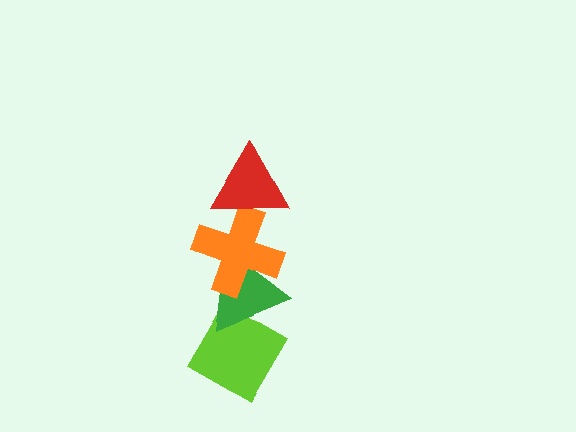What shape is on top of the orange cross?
The red triangle is on top of the orange cross.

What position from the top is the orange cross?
The orange cross is 2nd from the top.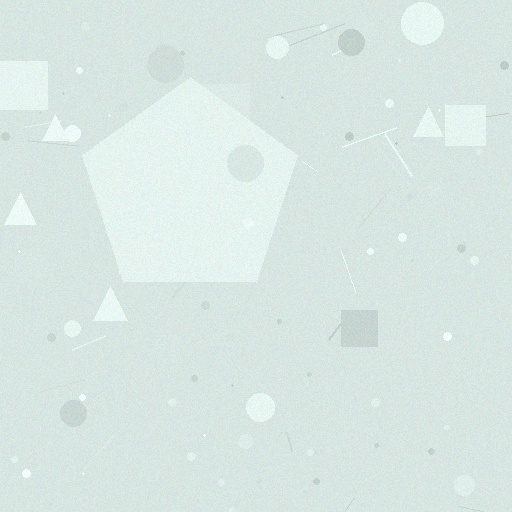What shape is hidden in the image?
A pentagon is hidden in the image.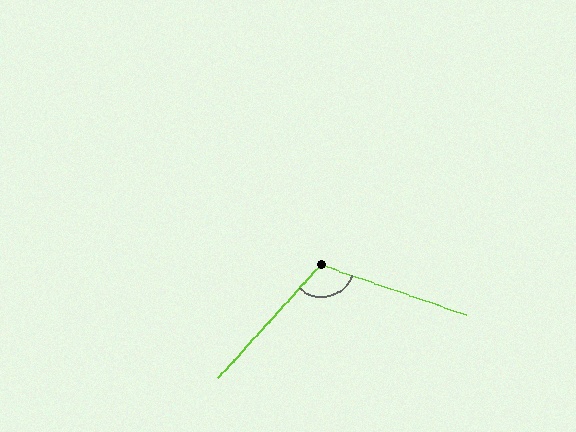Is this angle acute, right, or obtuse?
It is obtuse.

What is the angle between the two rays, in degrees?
Approximately 113 degrees.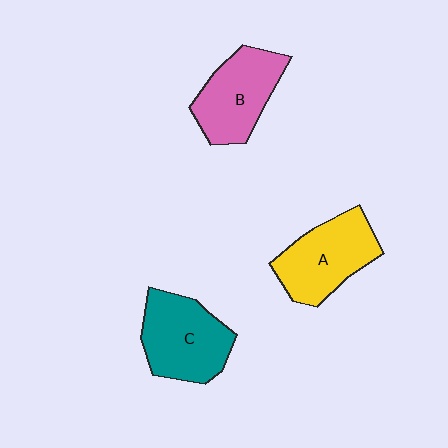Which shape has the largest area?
Shape C (teal).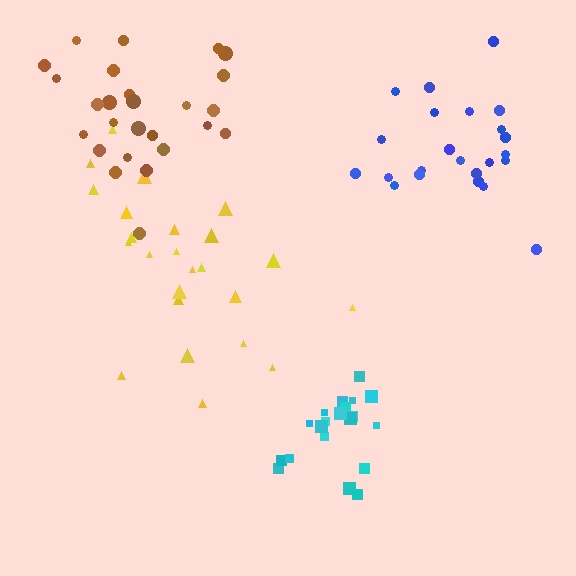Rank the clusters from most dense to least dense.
cyan, blue, brown, yellow.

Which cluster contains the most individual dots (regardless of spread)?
Brown (26).